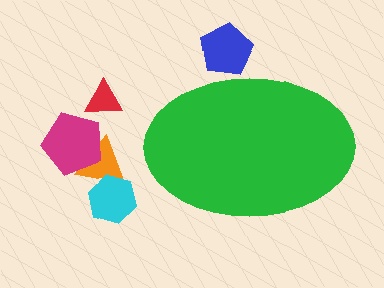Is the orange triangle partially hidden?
No, the orange triangle is fully visible.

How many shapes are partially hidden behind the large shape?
1 shape is partially hidden.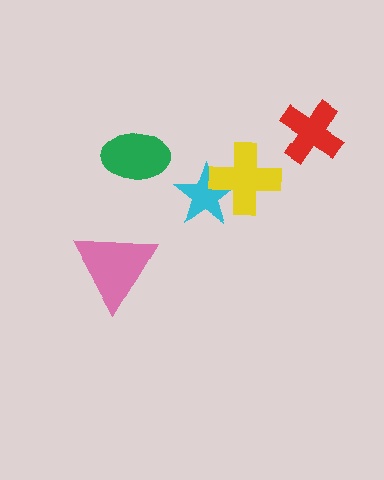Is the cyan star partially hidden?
Yes, it is partially covered by another shape.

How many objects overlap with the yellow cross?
1 object overlaps with the yellow cross.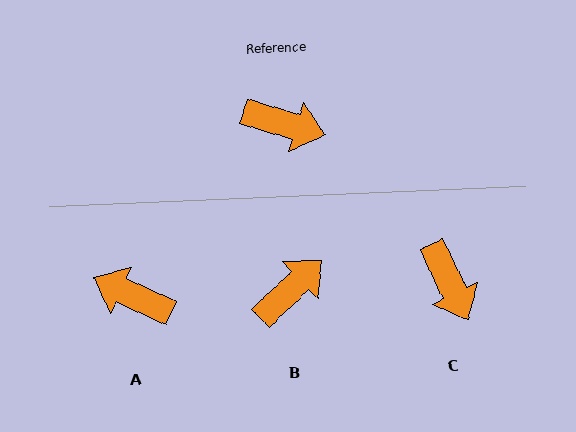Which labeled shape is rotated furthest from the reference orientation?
A, about 172 degrees away.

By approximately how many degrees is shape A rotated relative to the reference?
Approximately 172 degrees counter-clockwise.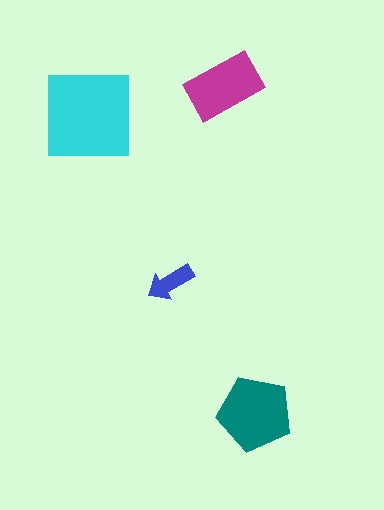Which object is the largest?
The cyan square.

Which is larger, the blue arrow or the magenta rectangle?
The magenta rectangle.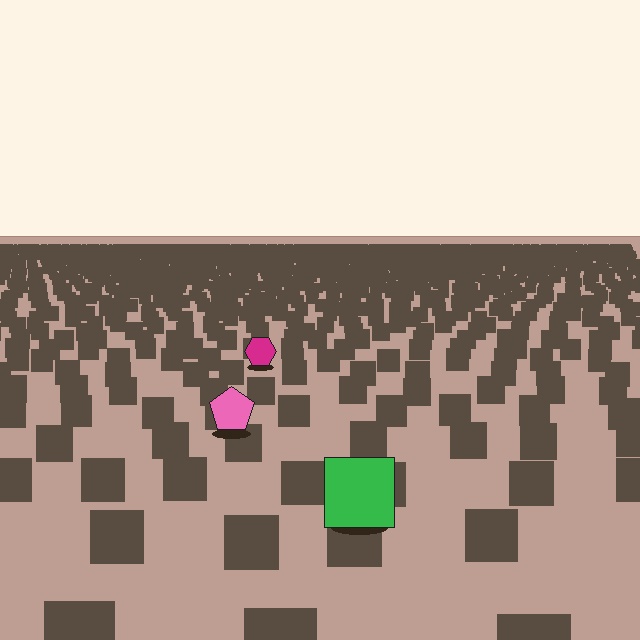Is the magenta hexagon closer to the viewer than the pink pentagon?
No. The pink pentagon is closer — you can tell from the texture gradient: the ground texture is coarser near it.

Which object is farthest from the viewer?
The magenta hexagon is farthest from the viewer. It appears smaller and the ground texture around it is denser.